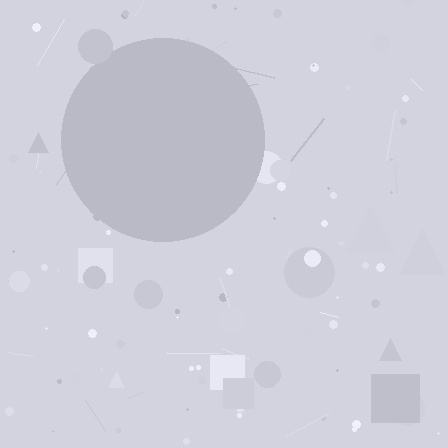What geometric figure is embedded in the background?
A circle is embedded in the background.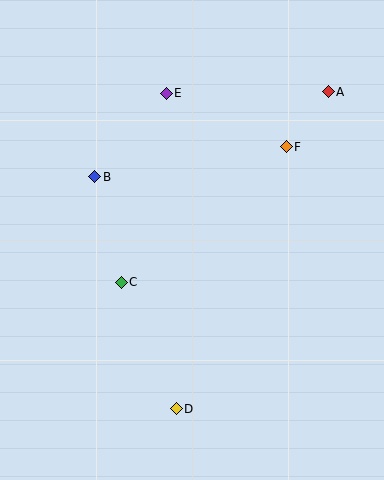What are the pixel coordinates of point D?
Point D is at (176, 409).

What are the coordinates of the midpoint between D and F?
The midpoint between D and F is at (231, 278).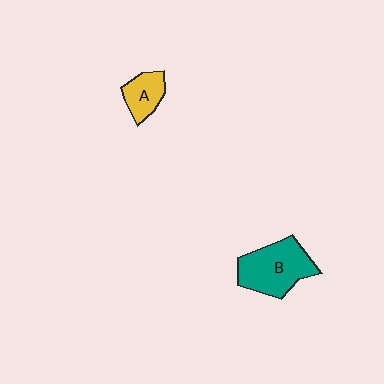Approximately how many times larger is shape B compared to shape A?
Approximately 2.1 times.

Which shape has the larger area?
Shape B (teal).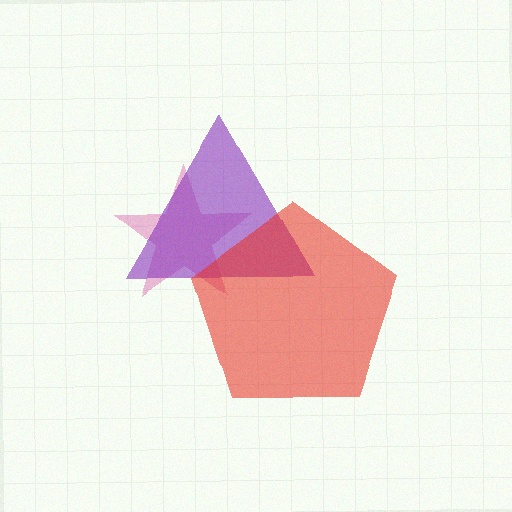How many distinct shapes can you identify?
There are 3 distinct shapes: a pink star, a purple triangle, a red pentagon.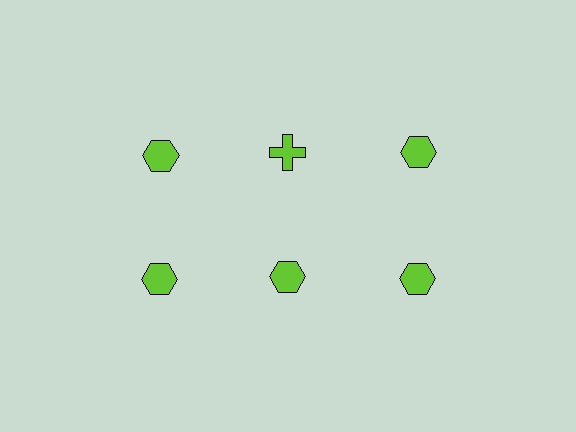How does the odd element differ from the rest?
It has a different shape: cross instead of hexagon.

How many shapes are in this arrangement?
There are 6 shapes arranged in a grid pattern.